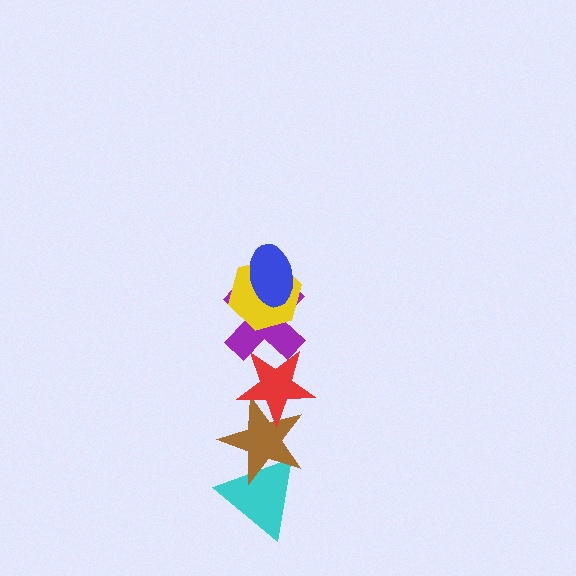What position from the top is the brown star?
The brown star is 5th from the top.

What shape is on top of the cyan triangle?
The brown star is on top of the cyan triangle.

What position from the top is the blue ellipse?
The blue ellipse is 1st from the top.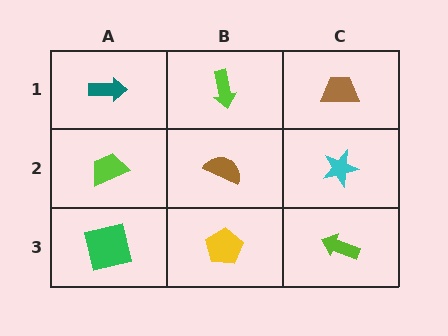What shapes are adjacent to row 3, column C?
A cyan star (row 2, column C), a yellow pentagon (row 3, column B).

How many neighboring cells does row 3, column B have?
3.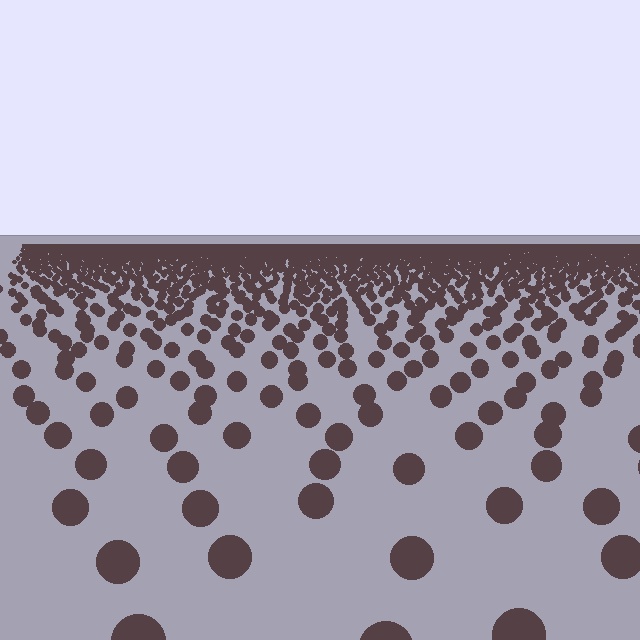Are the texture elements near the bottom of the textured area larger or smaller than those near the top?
Larger. Near the bottom, elements are closer to the viewer and appear at a bigger on-screen size.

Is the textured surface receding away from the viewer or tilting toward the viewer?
The surface is receding away from the viewer. Texture elements get smaller and denser toward the top.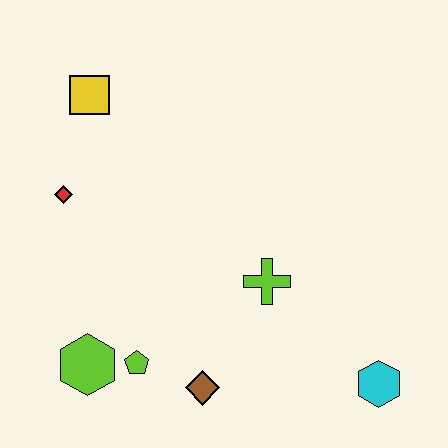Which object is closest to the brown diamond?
The lime pentagon is closest to the brown diamond.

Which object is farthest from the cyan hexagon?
The yellow square is farthest from the cyan hexagon.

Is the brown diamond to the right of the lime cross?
No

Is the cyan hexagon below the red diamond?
Yes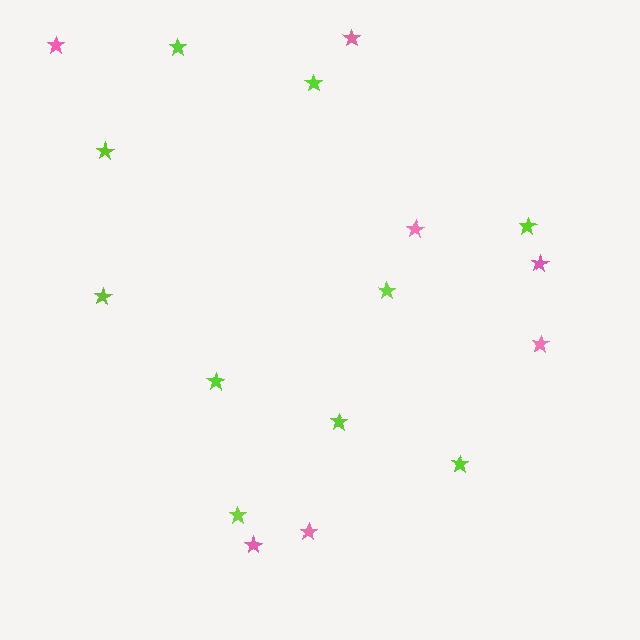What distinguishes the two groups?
There are 2 groups: one group of pink stars (7) and one group of lime stars (10).